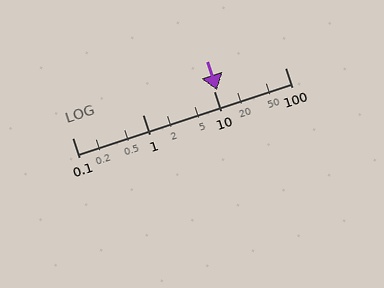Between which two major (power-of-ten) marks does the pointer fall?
The pointer is between 10 and 100.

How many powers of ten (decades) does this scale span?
The scale spans 3 decades, from 0.1 to 100.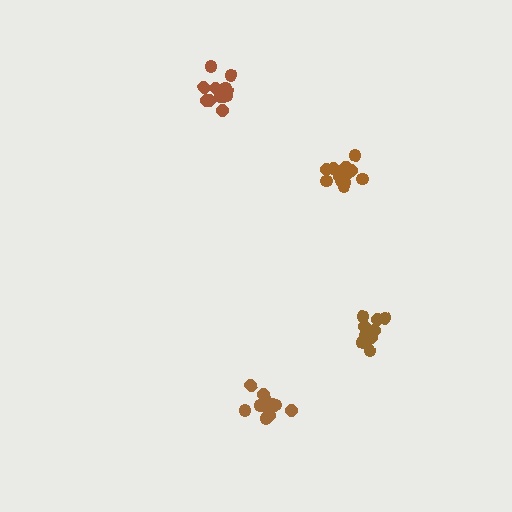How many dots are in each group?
Group 1: 13 dots, Group 2: 14 dots, Group 3: 12 dots, Group 4: 12 dots (51 total).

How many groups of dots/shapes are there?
There are 4 groups.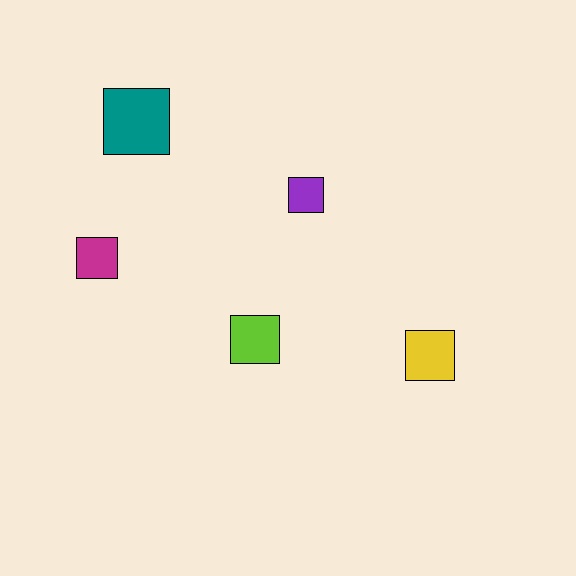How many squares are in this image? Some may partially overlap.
There are 5 squares.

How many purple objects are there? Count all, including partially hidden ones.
There is 1 purple object.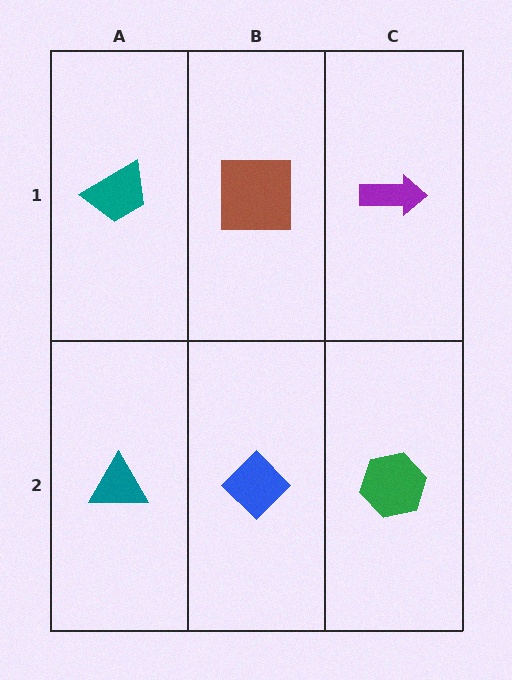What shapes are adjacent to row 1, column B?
A blue diamond (row 2, column B), a teal trapezoid (row 1, column A), a purple arrow (row 1, column C).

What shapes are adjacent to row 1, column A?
A teal triangle (row 2, column A), a brown square (row 1, column B).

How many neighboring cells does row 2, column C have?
2.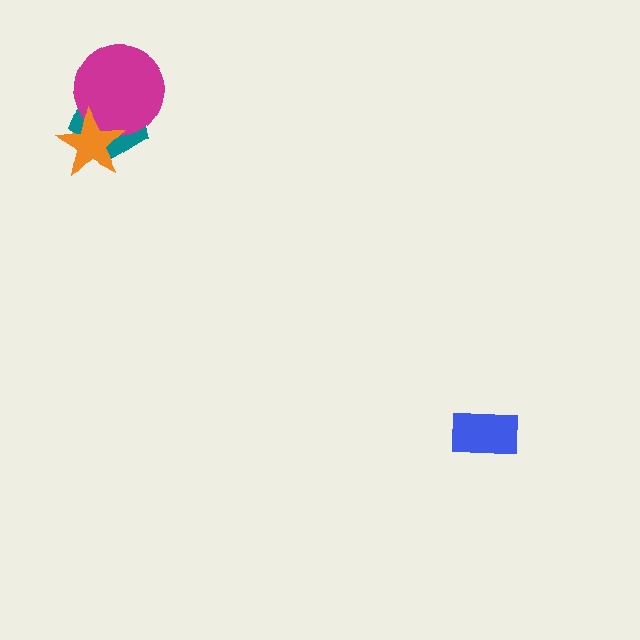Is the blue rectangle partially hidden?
No, no other shape covers it.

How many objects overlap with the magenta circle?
2 objects overlap with the magenta circle.